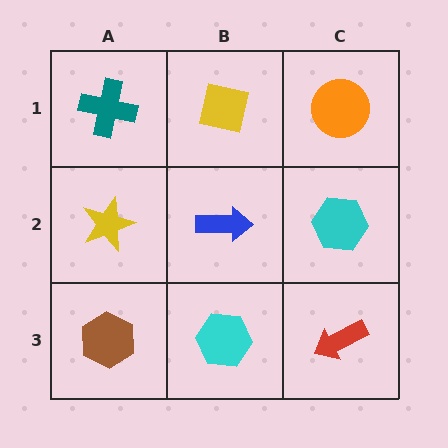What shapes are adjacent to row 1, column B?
A blue arrow (row 2, column B), a teal cross (row 1, column A), an orange circle (row 1, column C).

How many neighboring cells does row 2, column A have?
3.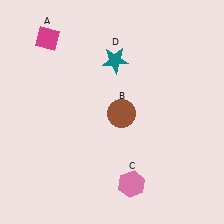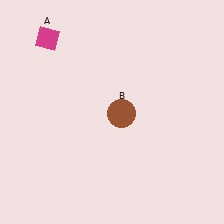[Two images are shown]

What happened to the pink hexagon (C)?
The pink hexagon (C) was removed in Image 2. It was in the bottom-right area of Image 1.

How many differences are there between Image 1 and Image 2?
There are 2 differences between the two images.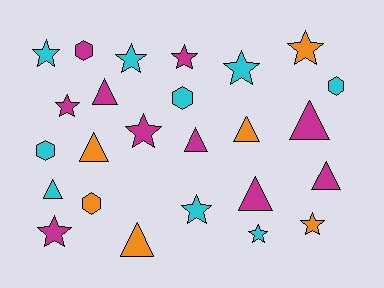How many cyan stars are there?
There are 5 cyan stars.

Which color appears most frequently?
Magenta, with 10 objects.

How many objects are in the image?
There are 25 objects.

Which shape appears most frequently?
Star, with 11 objects.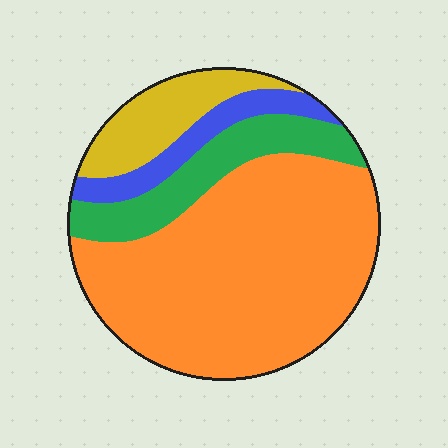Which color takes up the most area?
Orange, at roughly 60%.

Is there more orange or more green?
Orange.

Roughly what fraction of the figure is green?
Green takes up about one sixth (1/6) of the figure.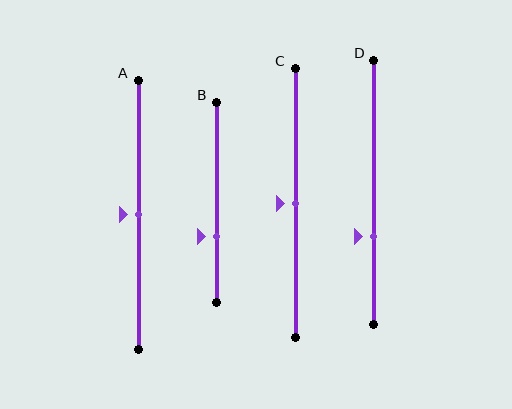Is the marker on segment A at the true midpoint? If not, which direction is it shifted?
Yes, the marker on segment A is at the true midpoint.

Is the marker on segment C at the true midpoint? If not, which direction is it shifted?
Yes, the marker on segment C is at the true midpoint.